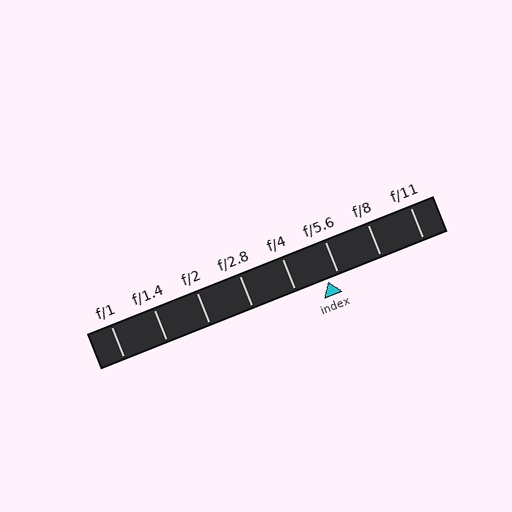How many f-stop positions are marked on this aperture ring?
There are 8 f-stop positions marked.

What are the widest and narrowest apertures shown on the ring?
The widest aperture shown is f/1 and the narrowest is f/11.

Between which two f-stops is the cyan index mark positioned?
The index mark is between f/4 and f/5.6.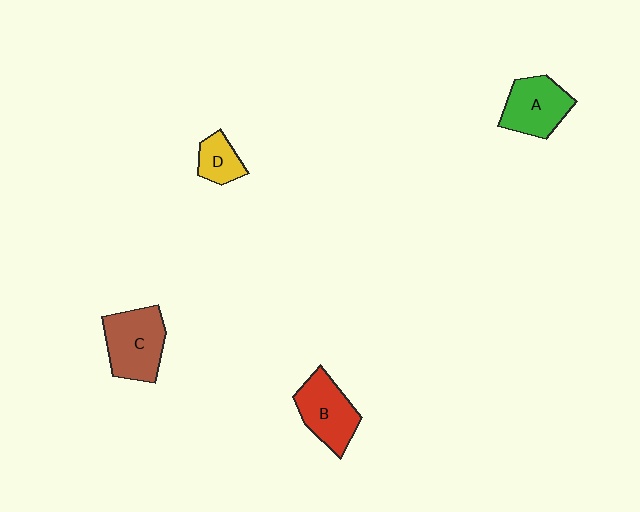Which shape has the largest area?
Shape C (brown).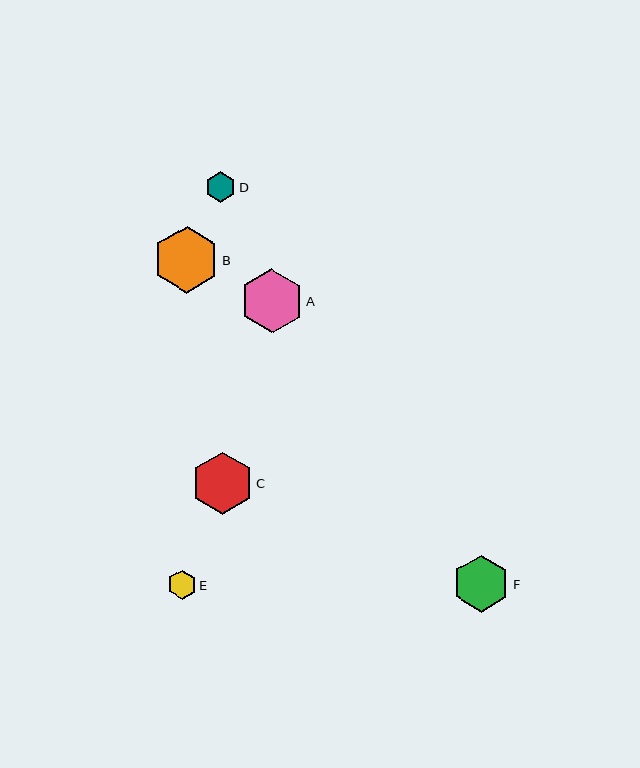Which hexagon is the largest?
Hexagon B is the largest with a size of approximately 67 pixels.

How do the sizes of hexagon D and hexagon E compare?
Hexagon D and hexagon E are approximately the same size.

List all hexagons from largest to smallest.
From largest to smallest: B, A, C, F, D, E.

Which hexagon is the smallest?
Hexagon E is the smallest with a size of approximately 28 pixels.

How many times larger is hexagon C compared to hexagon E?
Hexagon C is approximately 2.2 times the size of hexagon E.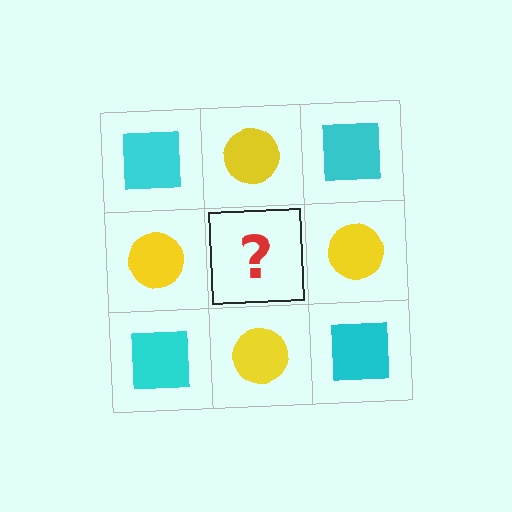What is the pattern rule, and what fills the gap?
The rule is that it alternates cyan square and yellow circle in a checkerboard pattern. The gap should be filled with a cyan square.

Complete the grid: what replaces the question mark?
The question mark should be replaced with a cyan square.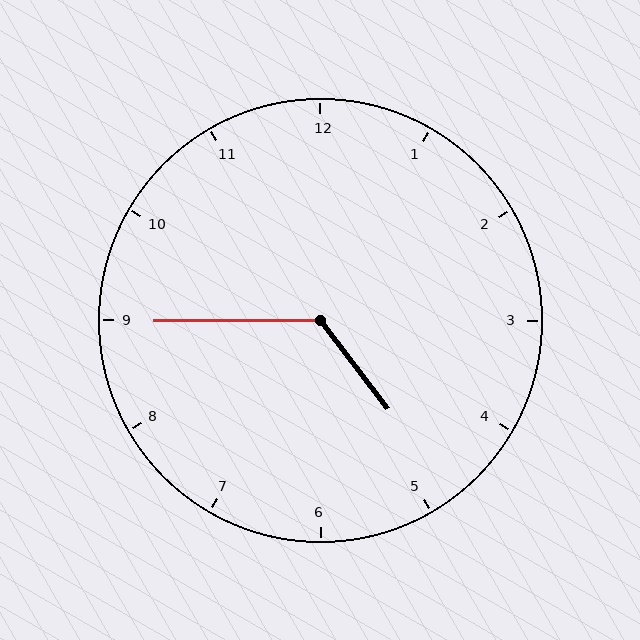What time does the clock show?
4:45.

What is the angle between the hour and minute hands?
Approximately 128 degrees.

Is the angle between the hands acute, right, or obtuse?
It is obtuse.